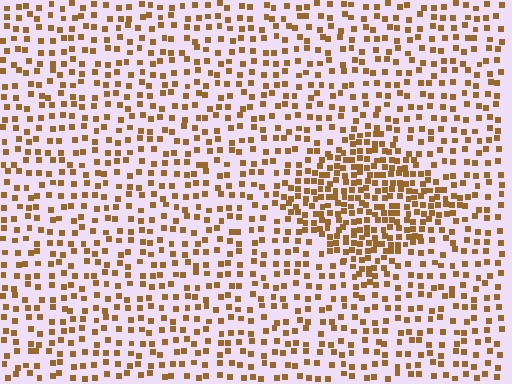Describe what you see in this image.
The image contains small brown elements arranged at two different densities. A diamond-shaped region is visible where the elements are more densely packed than the surrounding area.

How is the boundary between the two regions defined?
The boundary is defined by a change in element density (approximately 2.1x ratio). All elements are the same color, size, and shape.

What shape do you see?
I see a diamond.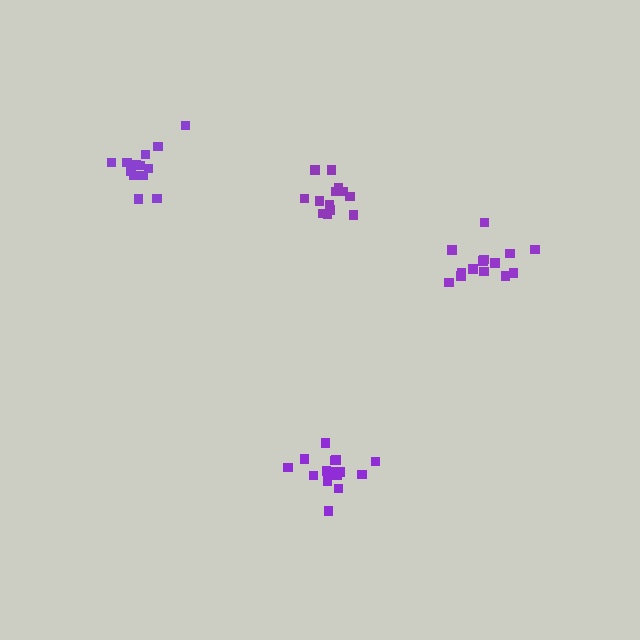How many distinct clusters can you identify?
There are 4 distinct clusters.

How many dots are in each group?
Group 1: 15 dots, Group 2: 14 dots, Group 3: 13 dots, Group 4: 14 dots (56 total).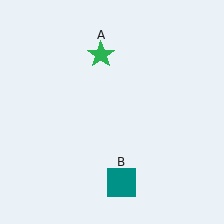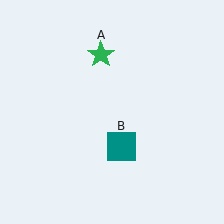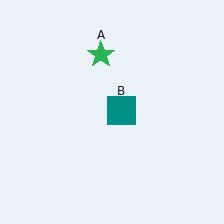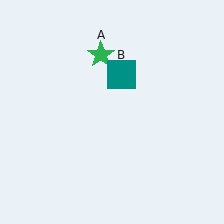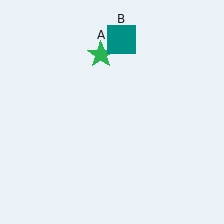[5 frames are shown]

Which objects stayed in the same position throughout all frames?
Green star (object A) remained stationary.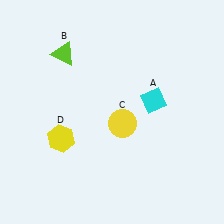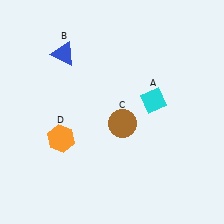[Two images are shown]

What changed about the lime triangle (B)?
In Image 1, B is lime. In Image 2, it changed to blue.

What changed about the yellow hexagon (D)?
In Image 1, D is yellow. In Image 2, it changed to orange.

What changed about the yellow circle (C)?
In Image 1, C is yellow. In Image 2, it changed to brown.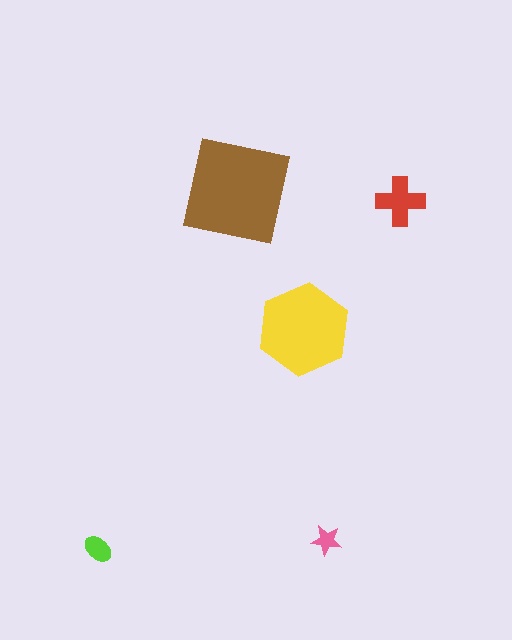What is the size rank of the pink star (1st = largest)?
5th.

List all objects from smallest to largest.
The pink star, the lime ellipse, the red cross, the yellow hexagon, the brown square.